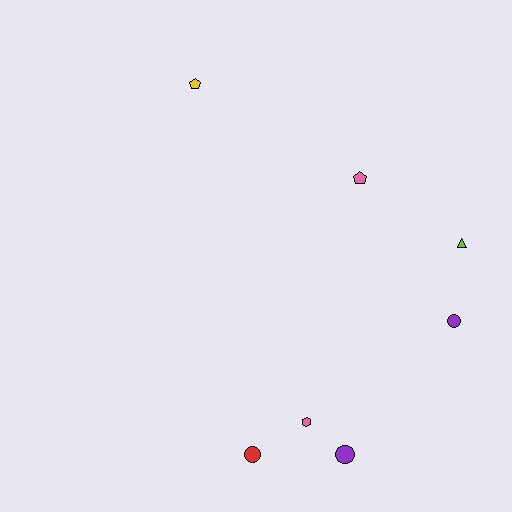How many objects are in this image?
There are 7 objects.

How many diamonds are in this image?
There are no diamonds.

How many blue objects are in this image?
There are no blue objects.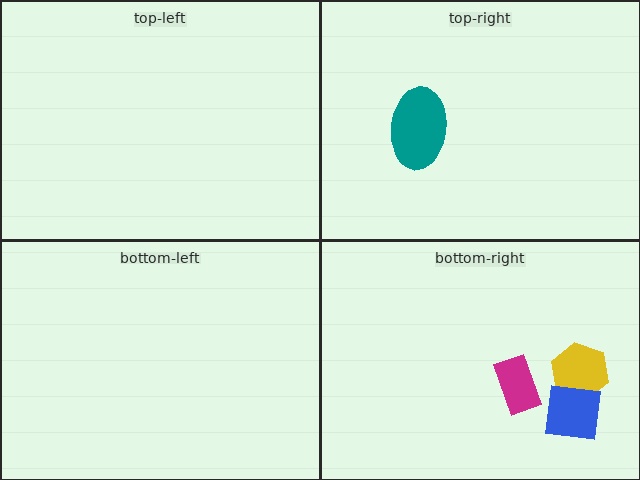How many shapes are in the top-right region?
1.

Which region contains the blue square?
The bottom-right region.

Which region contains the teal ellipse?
The top-right region.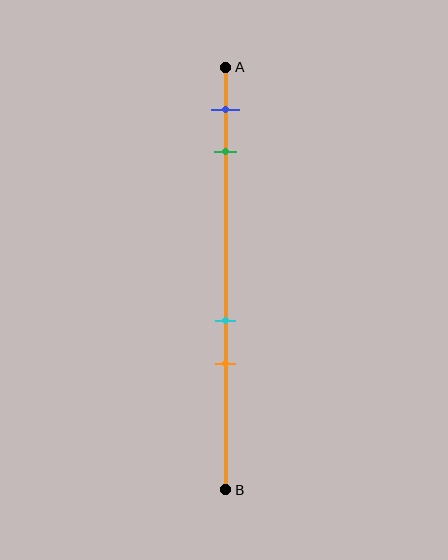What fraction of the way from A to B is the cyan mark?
The cyan mark is approximately 60% (0.6) of the way from A to B.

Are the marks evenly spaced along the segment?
No, the marks are not evenly spaced.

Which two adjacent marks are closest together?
The cyan and orange marks are the closest adjacent pair.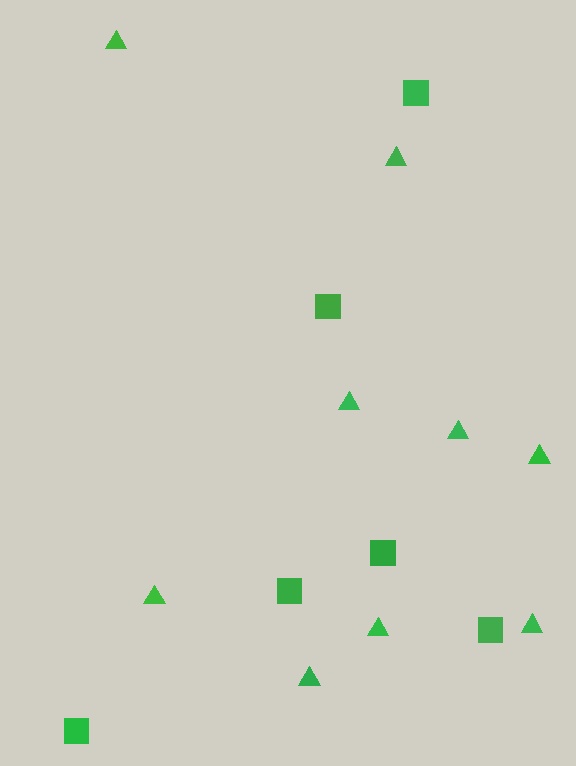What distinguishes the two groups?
There are 2 groups: one group of triangles (9) and one group of squares (6).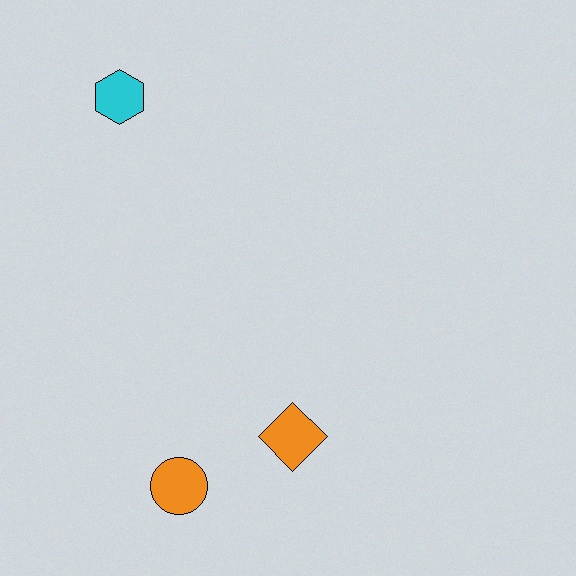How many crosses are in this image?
There are no crosses.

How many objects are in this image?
There are 3 objects.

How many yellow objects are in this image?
There are no yellow objects.